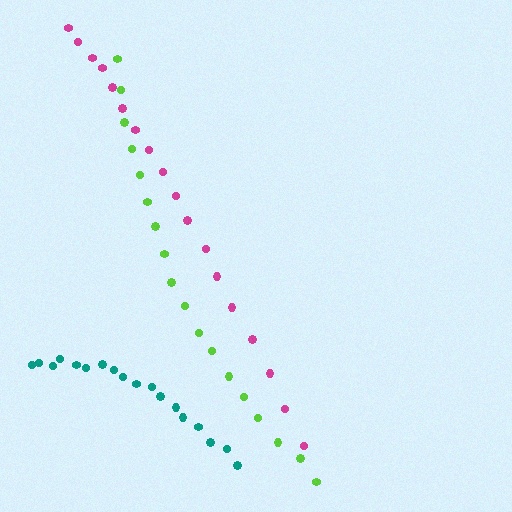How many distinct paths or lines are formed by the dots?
There are 3 distinct paths.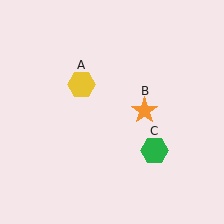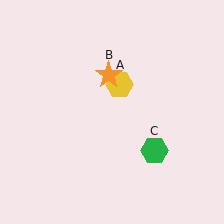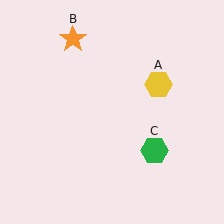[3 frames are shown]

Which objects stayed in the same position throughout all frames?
Green hexagon (object C) remained stationary.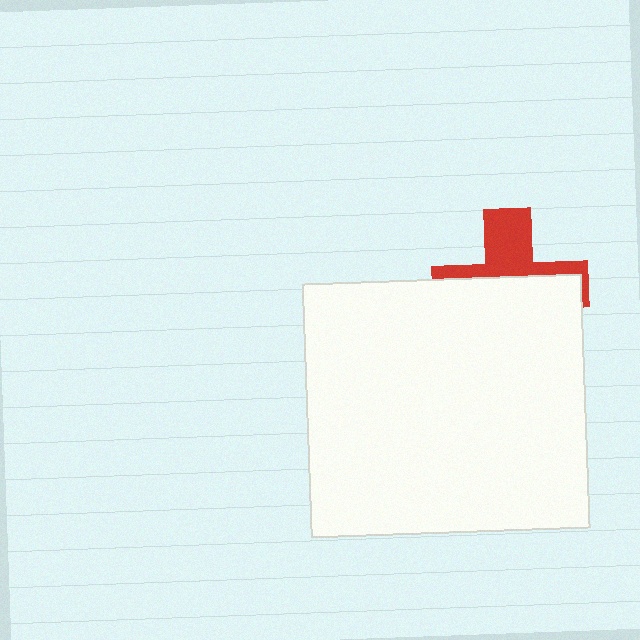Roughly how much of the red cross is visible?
A small part of it is visible (roughly 39%).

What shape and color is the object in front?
The object in front is a white rectangle.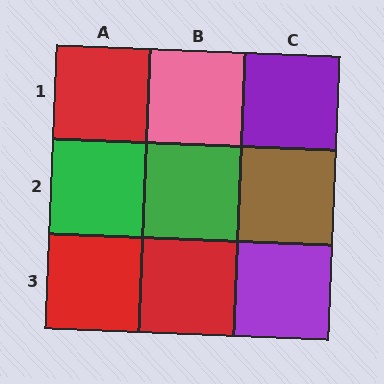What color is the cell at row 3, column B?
Red.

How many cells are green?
2 cells are green.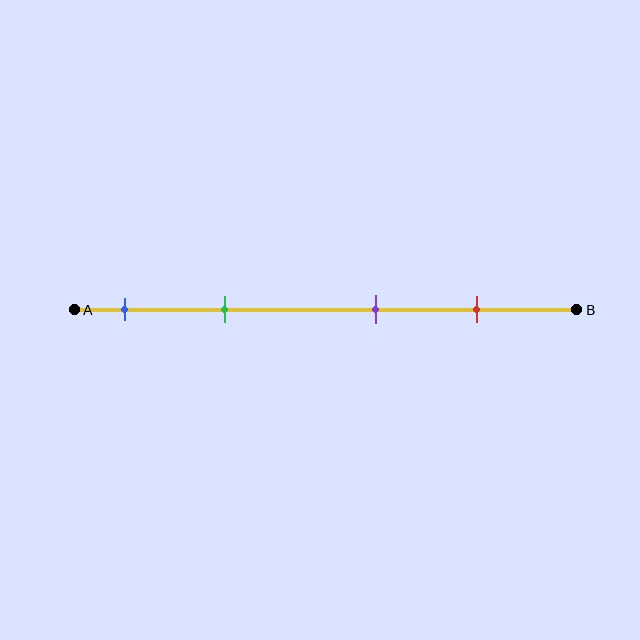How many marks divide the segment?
There are 4 marks dividing the segment.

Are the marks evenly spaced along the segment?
No, the marks are not evenly spaced.